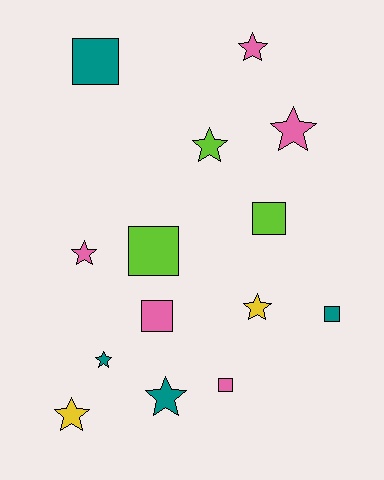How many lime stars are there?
There is 1 lime star.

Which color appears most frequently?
Pink, with 5 objects.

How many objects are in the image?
There are 14 objects.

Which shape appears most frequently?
Star, with 8 objects.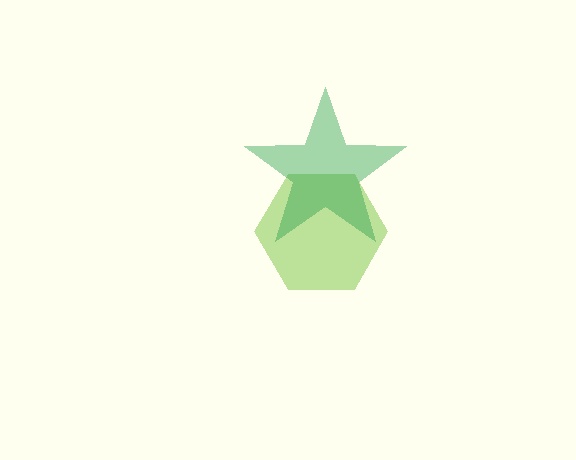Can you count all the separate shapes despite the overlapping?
Yes, there are 2 separate shapes.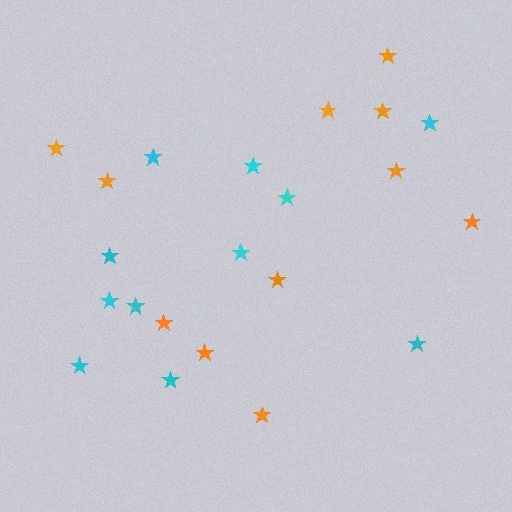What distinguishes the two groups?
There are 2 groups: one group of cyan stars (11) and one group of orange stars (11).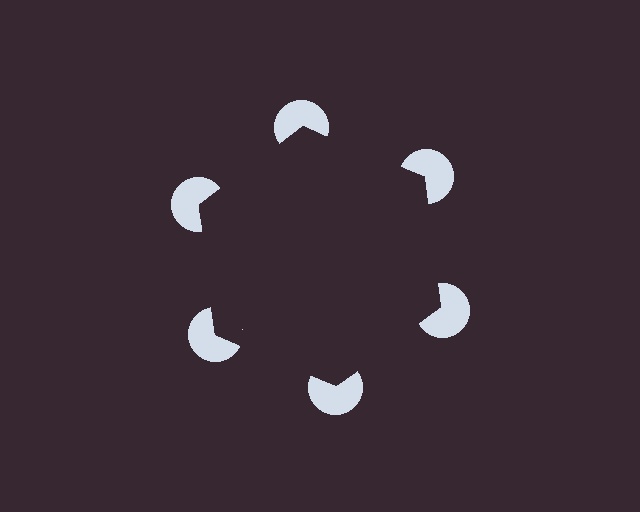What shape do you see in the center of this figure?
An illusory hexagon — its edges are inferred from the aligned wedge cuts in the pac-man discs, not physically drawn.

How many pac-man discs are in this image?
There are 6 — one at each vertex of the illusory hexagon.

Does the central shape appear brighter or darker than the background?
It typically appears slightly darker than the background, even though no actual brightness change is drawn.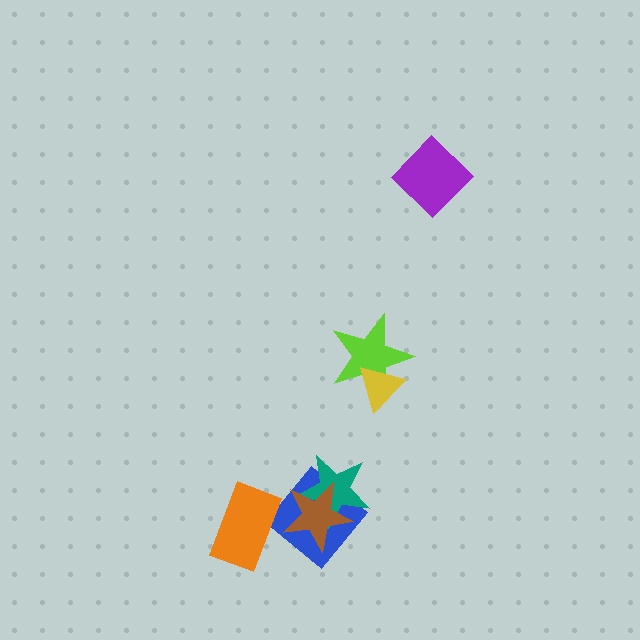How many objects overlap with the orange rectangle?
0 objects overlap with the orange rectangle.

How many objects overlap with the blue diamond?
2 objects overlap with the blue diamond.